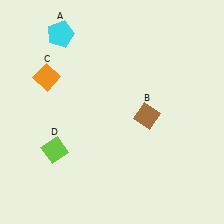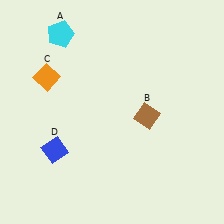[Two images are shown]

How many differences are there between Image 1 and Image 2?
There is 1 difference between the two images.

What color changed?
The diamond (D) changed from lime in Image 1 to blue in Image 2.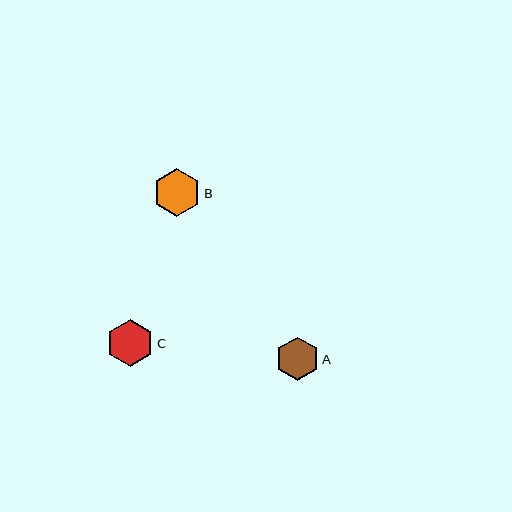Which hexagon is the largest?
Hexagon B is the largest with a size of approximately 48 pixels.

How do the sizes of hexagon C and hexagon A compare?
Hexagon C and hexagon A are approximately the same size.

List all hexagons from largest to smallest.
From largest to smallest: B, C, A.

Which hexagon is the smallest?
Hexagon A is the smallest with a size of approximately 43 pixels.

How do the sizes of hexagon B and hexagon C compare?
Hexagon B and hexagon C are approximately the same size.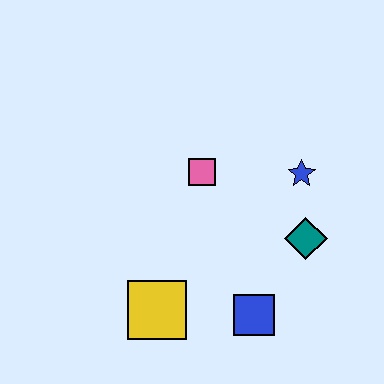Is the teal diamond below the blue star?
Yes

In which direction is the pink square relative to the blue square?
The pink square is above the blue square.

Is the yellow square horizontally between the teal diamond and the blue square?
No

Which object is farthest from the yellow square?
The blue star is farthest from the yellow square.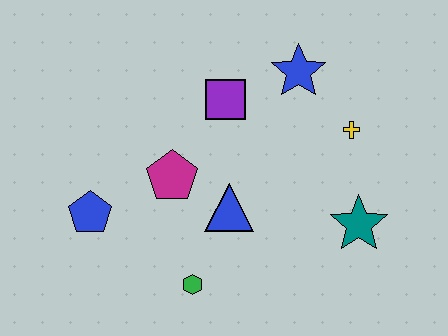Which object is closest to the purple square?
The blue star is closest to the purple square.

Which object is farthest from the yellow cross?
The blue pentagon is farthest from the yellow cross.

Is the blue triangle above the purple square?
No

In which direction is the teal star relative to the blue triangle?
The teal star is to the right of the blue triangle.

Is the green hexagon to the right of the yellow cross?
No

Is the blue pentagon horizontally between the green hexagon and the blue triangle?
No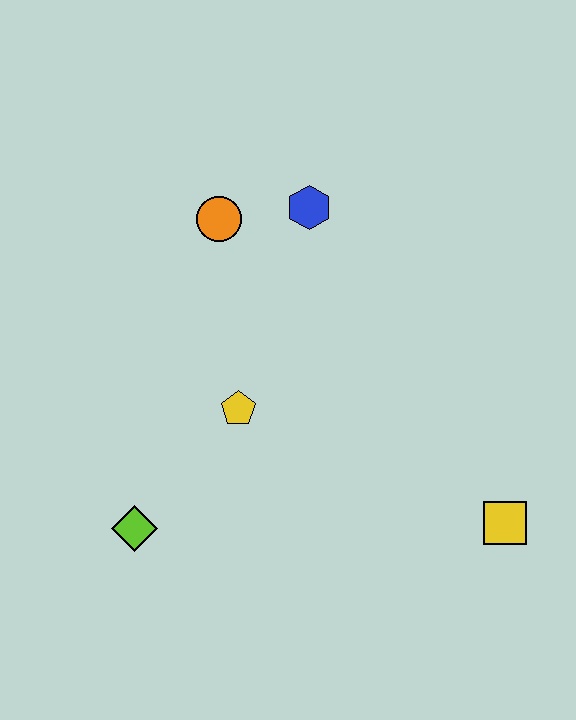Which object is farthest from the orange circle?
The yellow square is farthest from the orange circle.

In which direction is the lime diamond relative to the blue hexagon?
The lime diamond is below the blue hexagon.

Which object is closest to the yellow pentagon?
The lime diamond is closest to the yellow pentagon.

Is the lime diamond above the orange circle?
No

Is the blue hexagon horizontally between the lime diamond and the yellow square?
Yes